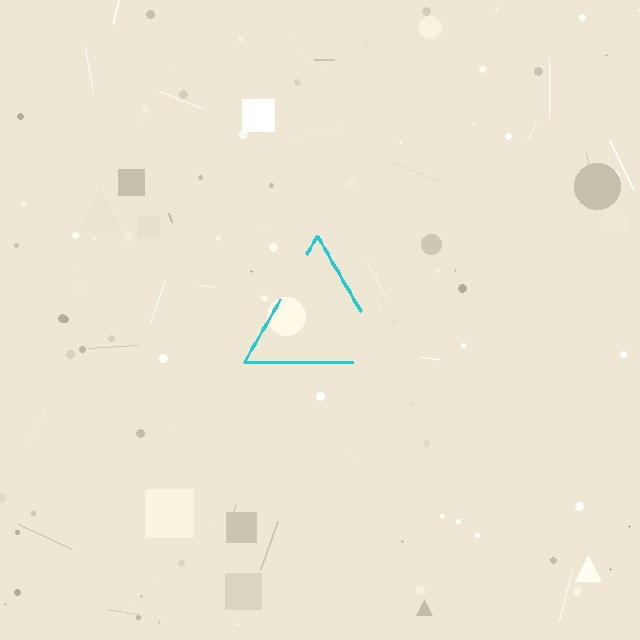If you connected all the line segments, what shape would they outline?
They would outline a triangle.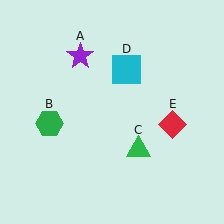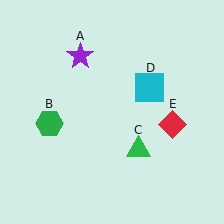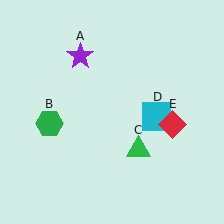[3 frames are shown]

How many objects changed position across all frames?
1 object changed position: cyan square (object D).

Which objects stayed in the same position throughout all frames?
Purple star (object A) and green hexagon (object B) and green triangle (object C) and red diamond (object E) remained stationary.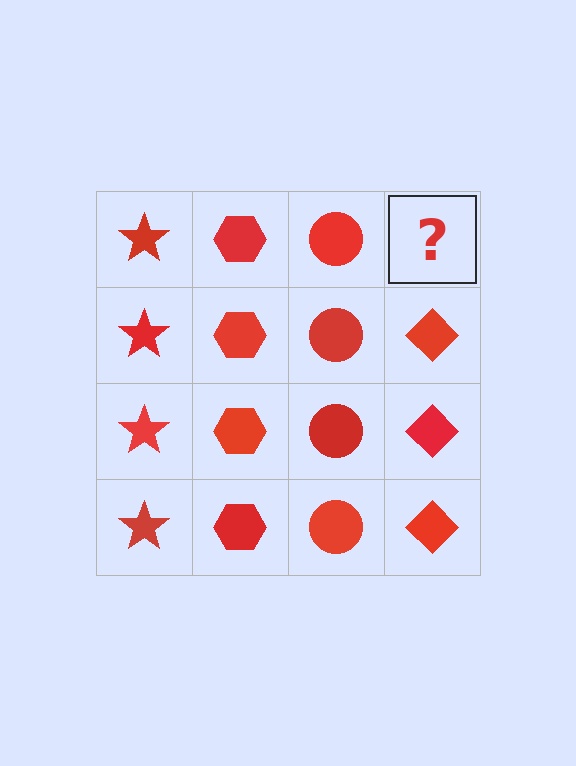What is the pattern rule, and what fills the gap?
The rule is that each column has a consistent shape. The gap should be filled with a red diamond.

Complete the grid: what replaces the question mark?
The question mark should be replaced with a red diamond.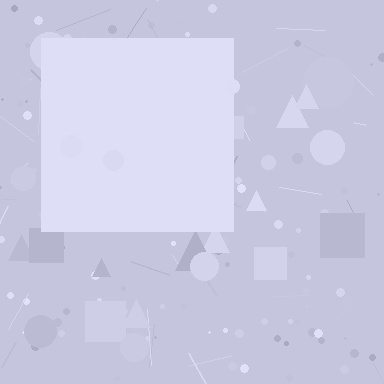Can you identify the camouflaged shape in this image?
The camouflaged shape is a square.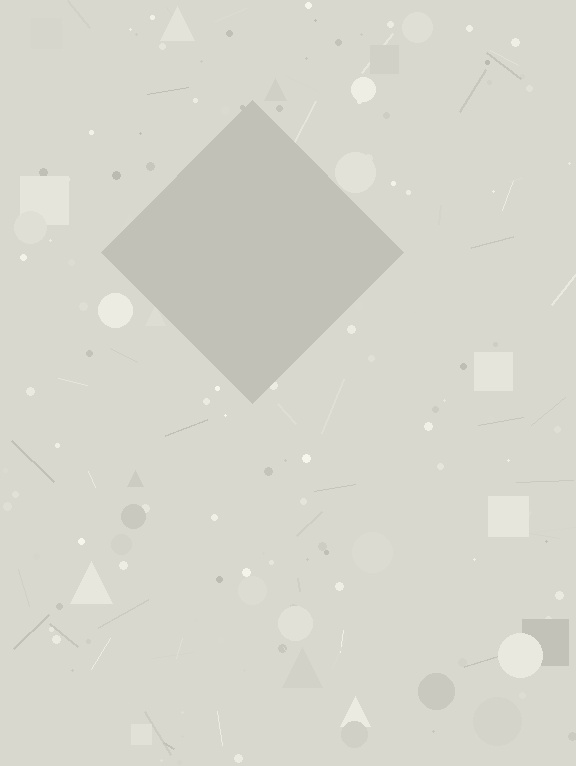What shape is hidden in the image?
A diamond is hidden in the image.